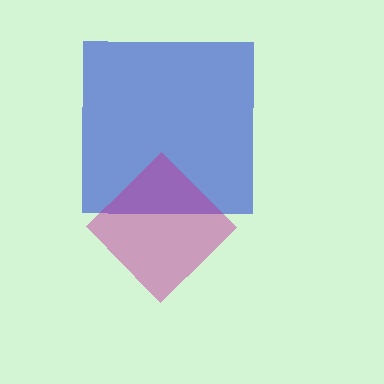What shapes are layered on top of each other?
The layered shapes are: a blue square, a magenta diamond.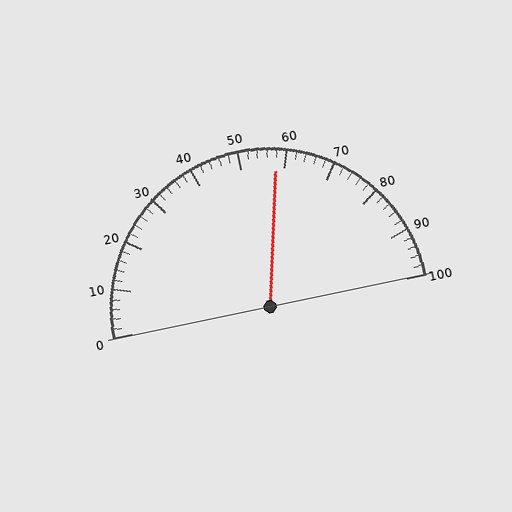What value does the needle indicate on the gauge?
The needle indicates approximately 58.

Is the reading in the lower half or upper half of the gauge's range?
The reading is in the upper half of the range (0 to 100).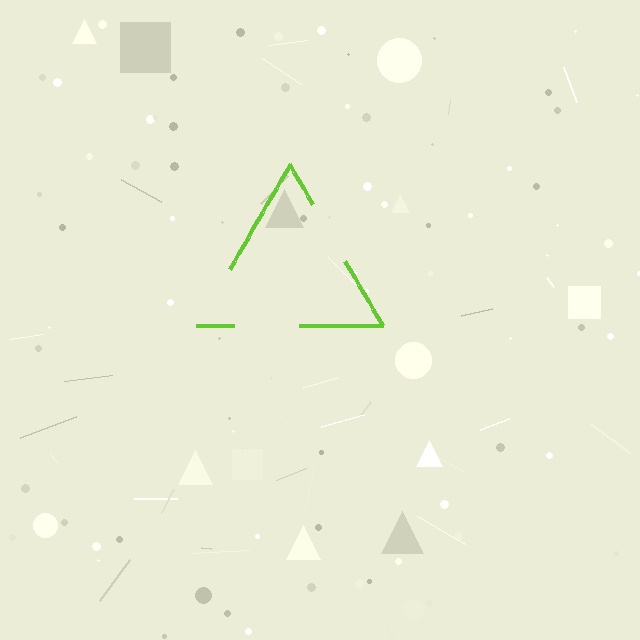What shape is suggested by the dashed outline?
The dashed outline suggests a triangle.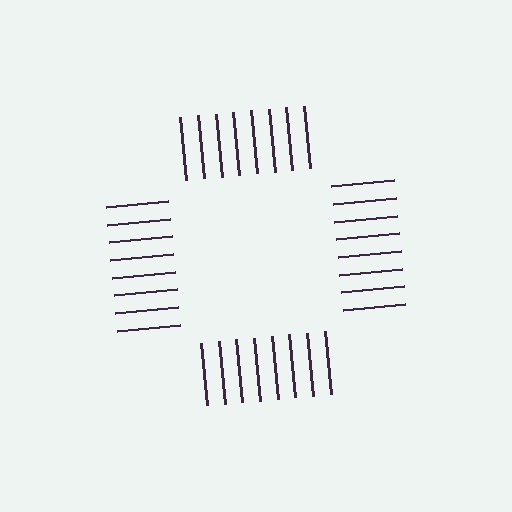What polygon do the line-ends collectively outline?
An illusory square — the line segments terminate on its edges but no continuous stroke is drawn.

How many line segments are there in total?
32 — 8 along each of the 4 edges.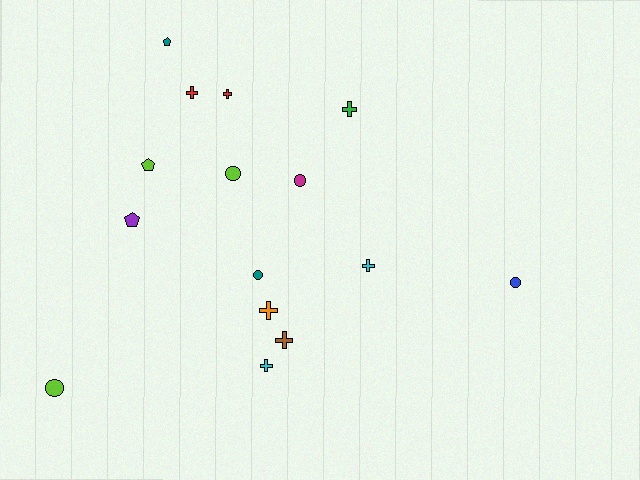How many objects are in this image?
There are 15 objects.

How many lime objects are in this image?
There are 3 lime objects.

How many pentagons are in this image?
There are 3 pentagons.